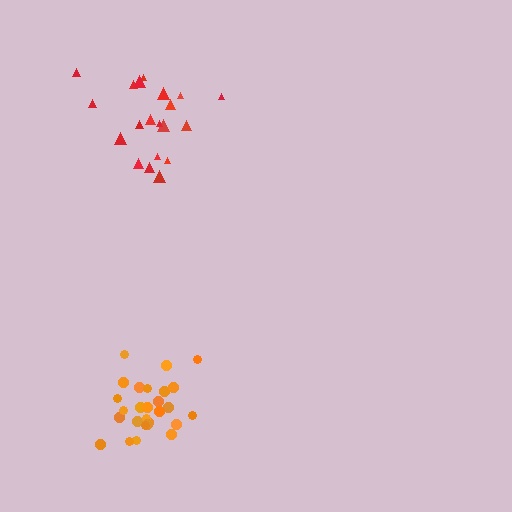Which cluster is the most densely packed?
Orange.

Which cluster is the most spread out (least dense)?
Red.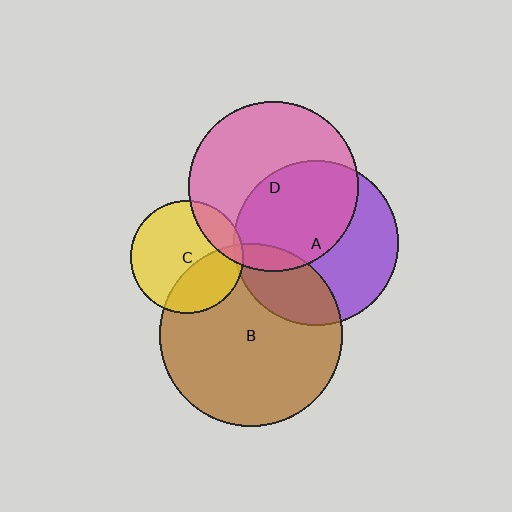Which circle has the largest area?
Circle B (brown).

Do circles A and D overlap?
Yes.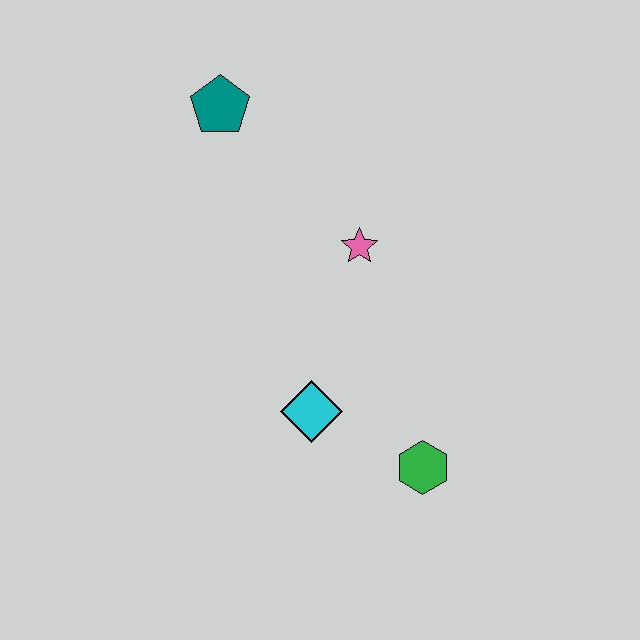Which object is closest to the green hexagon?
The cyan diamond is closest to the green hexagon.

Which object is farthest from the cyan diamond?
The teal pentagon is farthest from the cyan diamond.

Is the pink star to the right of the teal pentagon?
Yes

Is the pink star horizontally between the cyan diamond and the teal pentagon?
No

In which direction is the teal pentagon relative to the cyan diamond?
The teal pentagon is above the cyan diamond.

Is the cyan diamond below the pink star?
Yes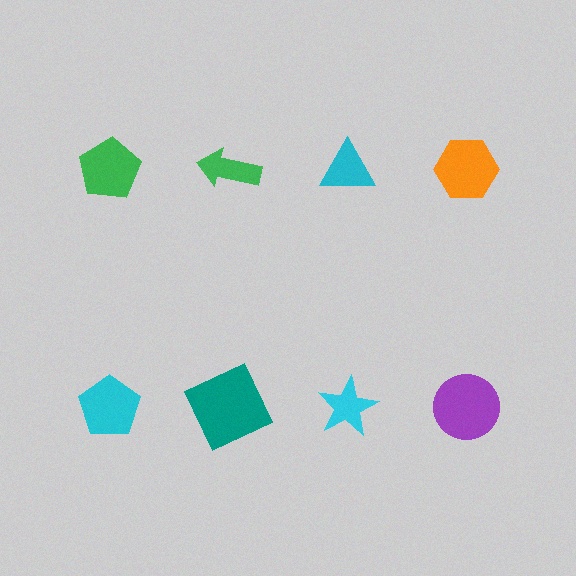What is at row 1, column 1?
A green pentagon.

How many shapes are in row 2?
4 shapes.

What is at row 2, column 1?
A cyan pentagon.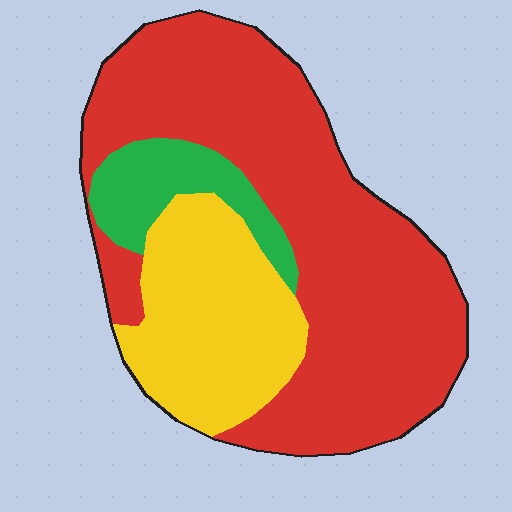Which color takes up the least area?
Green, at roughly 10%.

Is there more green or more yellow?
Yellow.